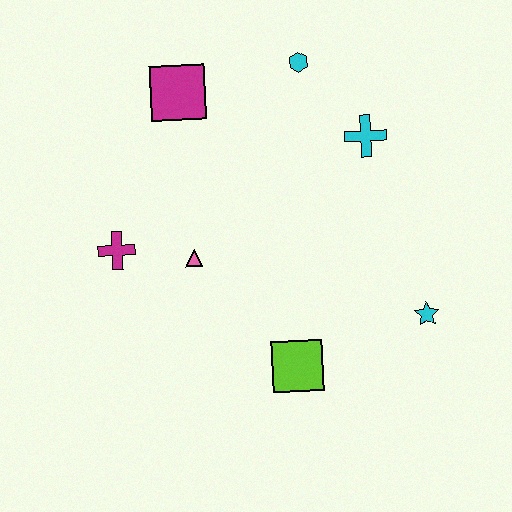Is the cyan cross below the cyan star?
No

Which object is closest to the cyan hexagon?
The cyan cross is closest to the cyan hexagon.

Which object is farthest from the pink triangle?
The cyan star is farthest from the pink triangle.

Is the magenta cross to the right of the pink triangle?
No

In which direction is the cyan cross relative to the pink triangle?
The cyan cross is to the right of the pink triangle.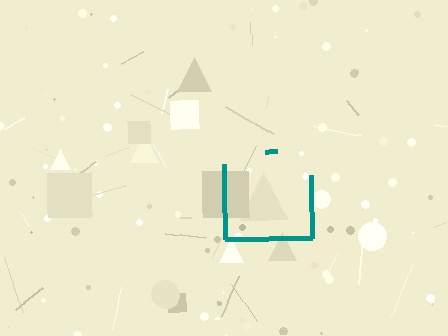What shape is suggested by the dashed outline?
The dashed outline suggests a square.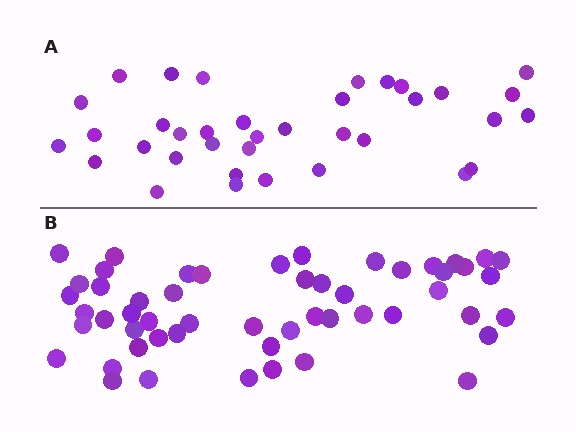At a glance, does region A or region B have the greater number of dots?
Region B (the bottom region) has more dots.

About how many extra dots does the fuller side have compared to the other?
Region B has approximately 15 more dots than region A.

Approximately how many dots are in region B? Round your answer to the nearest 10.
About 50 dots. (The exact count is 53, which rounds to 50.)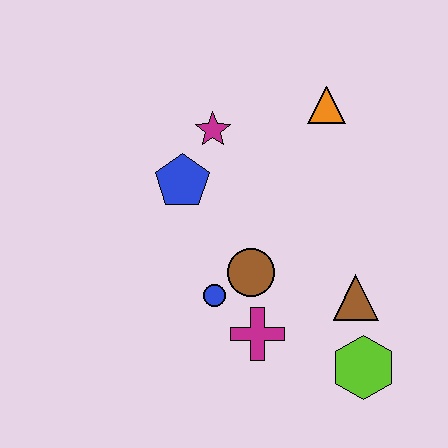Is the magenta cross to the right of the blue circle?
Yes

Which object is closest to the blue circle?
The brown circle is closest to the blue circle.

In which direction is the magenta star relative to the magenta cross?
The magenta star is above the magenta cross.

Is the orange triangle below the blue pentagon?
No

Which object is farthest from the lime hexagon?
The magenta star is farthest from the lime hexagon.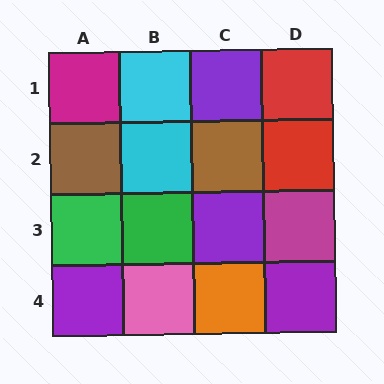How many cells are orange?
1 cell is orange.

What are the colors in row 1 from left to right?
Magenta, cyan, purple, red.